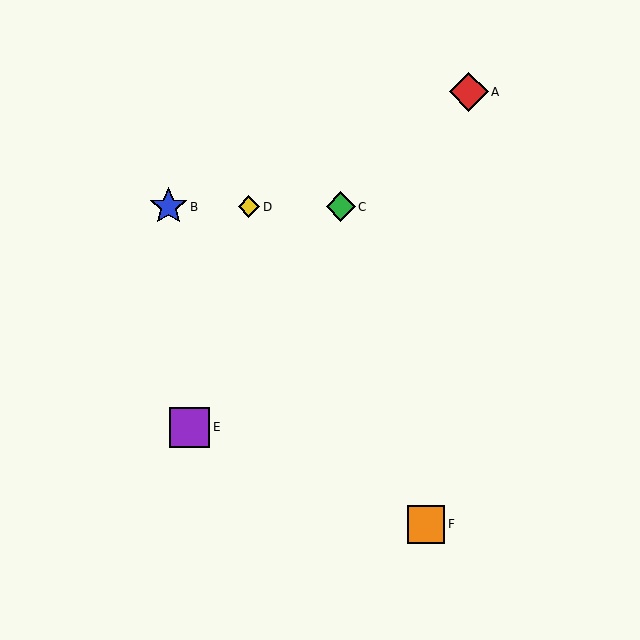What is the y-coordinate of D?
Object D is at y≈207.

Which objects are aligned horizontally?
Objects B, C, D are aligned horizontally.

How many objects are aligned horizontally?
3 objects (B, C, D) are aligned horizontally.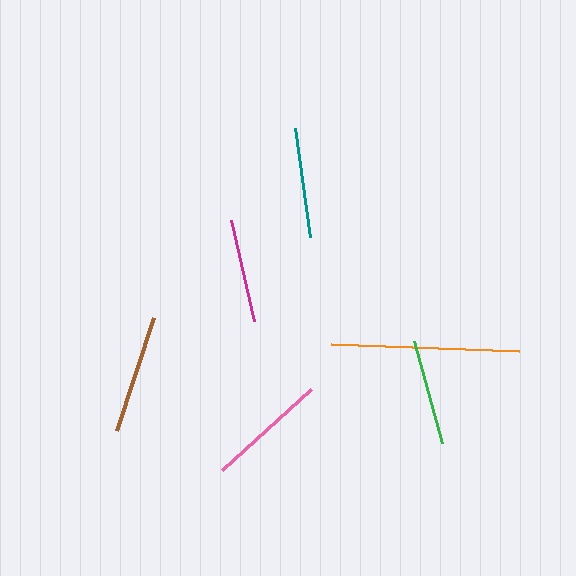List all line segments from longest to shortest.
From longest to shortest: orange, pink, brown, teal, green, magenta.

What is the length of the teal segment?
The teal segment is approximately 110 pixels long.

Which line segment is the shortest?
The magenta line is the shortest at approximately 104 pixels.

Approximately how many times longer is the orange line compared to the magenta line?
The orange line is approximately 1.8 times the length of the magenta line.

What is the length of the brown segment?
The brown segment is approximately 119 pixels long.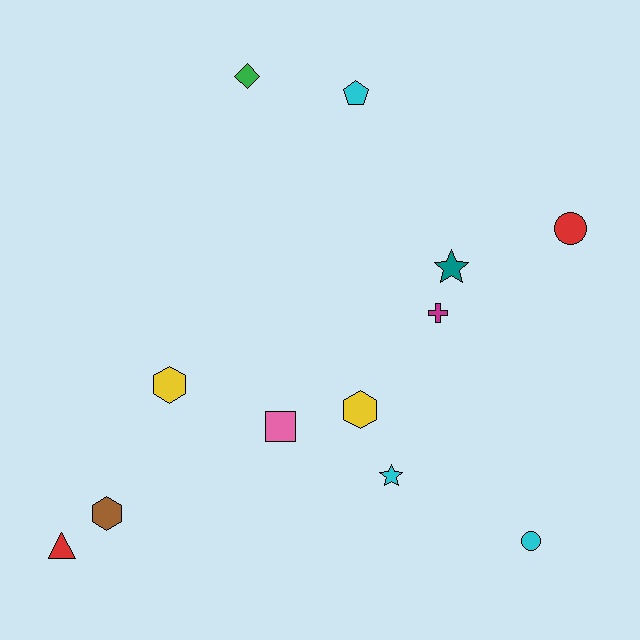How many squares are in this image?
There is 1 square.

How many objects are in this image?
There are 12 objects.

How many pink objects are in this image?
There is 1 pink object.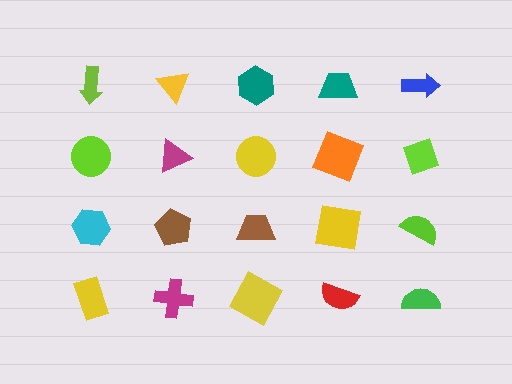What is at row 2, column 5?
A lime diamond.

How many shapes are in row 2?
5 shapes.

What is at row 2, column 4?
An orange square.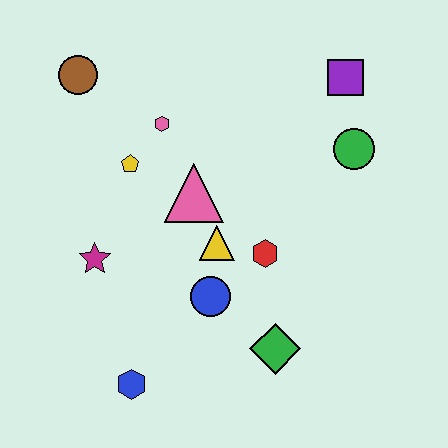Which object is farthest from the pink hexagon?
The blue hexagon is farthest from the pink hexagon.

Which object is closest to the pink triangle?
The yellow triangle is closest to the pink triangle.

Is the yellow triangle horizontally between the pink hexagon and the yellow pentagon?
No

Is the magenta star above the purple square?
No